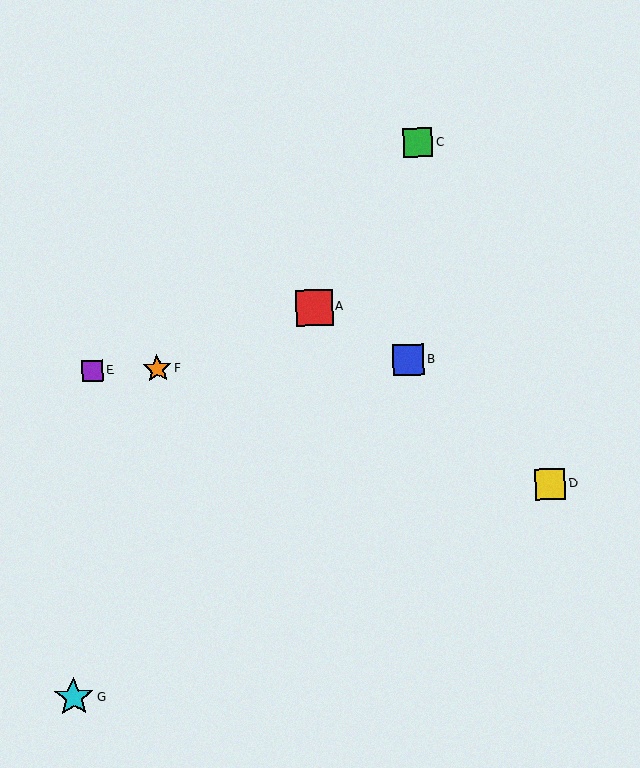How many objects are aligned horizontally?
3 objects (B, E, F) are aligned horizontally.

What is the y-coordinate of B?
Object B is at y≈360.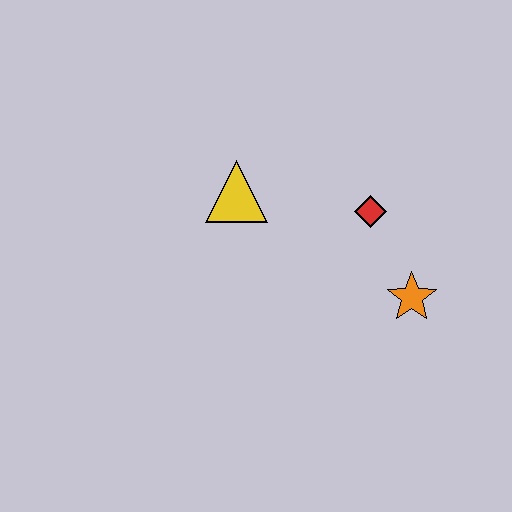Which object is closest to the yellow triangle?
The red diamond is closest to the yellow triangle.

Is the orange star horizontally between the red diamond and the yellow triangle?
No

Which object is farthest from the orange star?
The yellow triangle is farthest from the orange star.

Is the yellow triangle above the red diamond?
Yes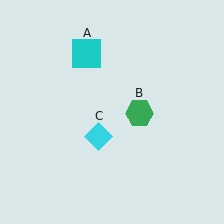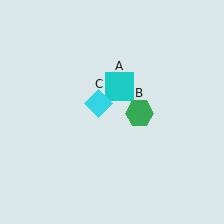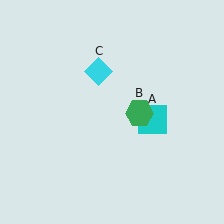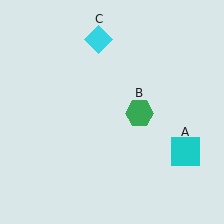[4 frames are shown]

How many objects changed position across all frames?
2 objects changed position: cyan square (object A), cyan diamond (object C).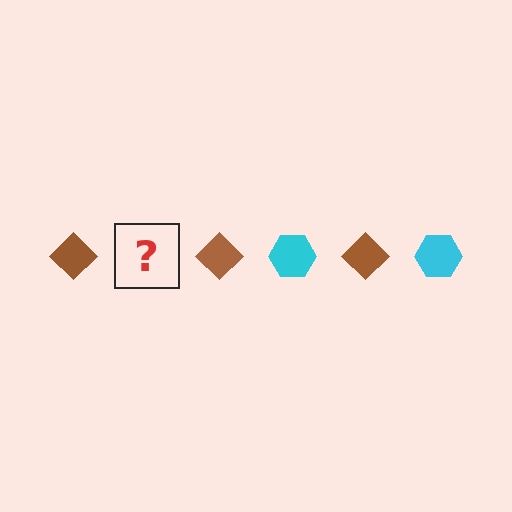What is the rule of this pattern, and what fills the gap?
The rule is that the pattern alternates between brown diamond and cyan hexagon. The gap should be filled with a cyan hexagon.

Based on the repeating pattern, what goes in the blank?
The blank should be a cyan hexagon.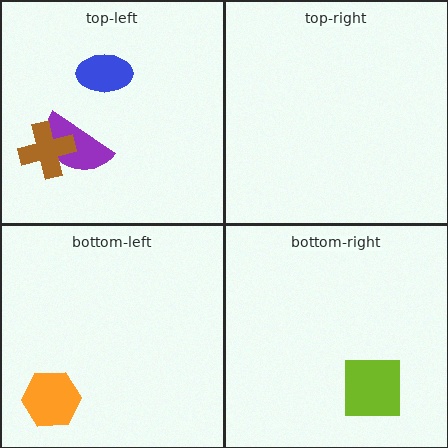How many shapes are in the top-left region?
3.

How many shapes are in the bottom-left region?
1.